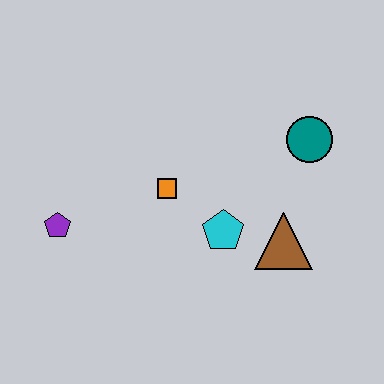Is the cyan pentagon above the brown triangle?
Yes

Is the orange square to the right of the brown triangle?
No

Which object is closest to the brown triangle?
The cyan pentagon is closest to the brown triangle.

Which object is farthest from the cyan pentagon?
The purple pentagon is farthest from the cyan pentagon.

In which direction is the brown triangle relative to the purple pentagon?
The brown triangle is to the right of the purple pentagon.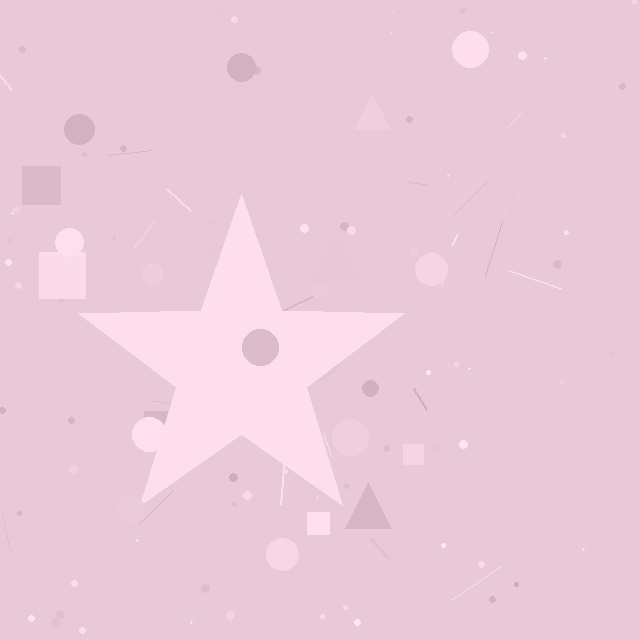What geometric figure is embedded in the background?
A star is embedded in the background.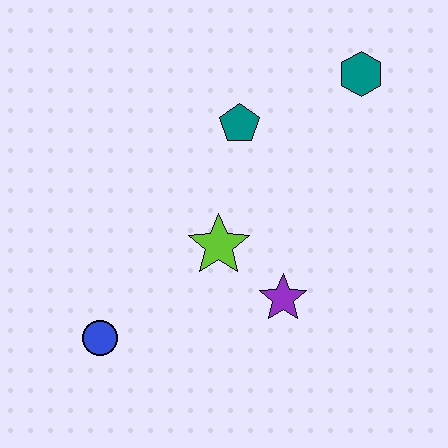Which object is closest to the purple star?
The lime star is closest to the purple star.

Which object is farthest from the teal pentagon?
The blue circle is farthest from the teal pentagon.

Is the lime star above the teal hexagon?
No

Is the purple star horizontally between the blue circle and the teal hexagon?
Yes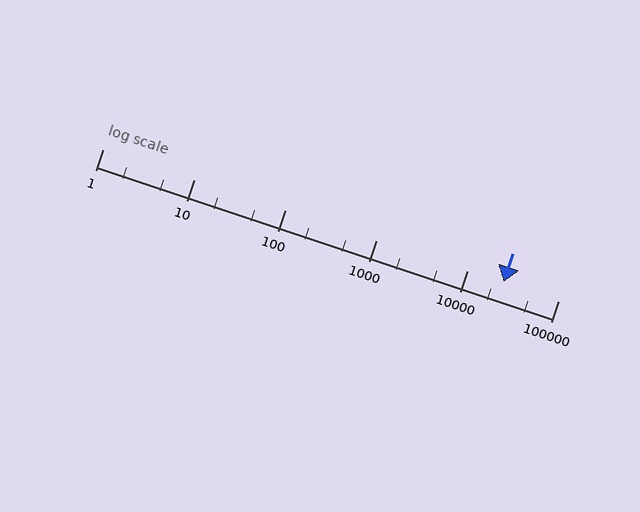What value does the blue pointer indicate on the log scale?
The pointer indicates approximately 25000.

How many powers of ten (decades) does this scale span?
The scale spans 5 decades, from 1 to 100000.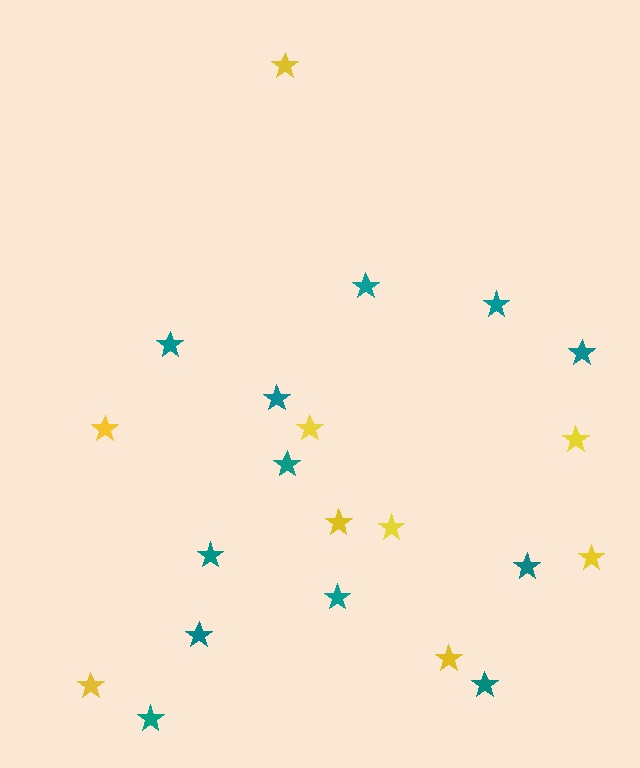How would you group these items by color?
There are 2 groups: one group of yellow stars (9) and one group of teal stars (12).